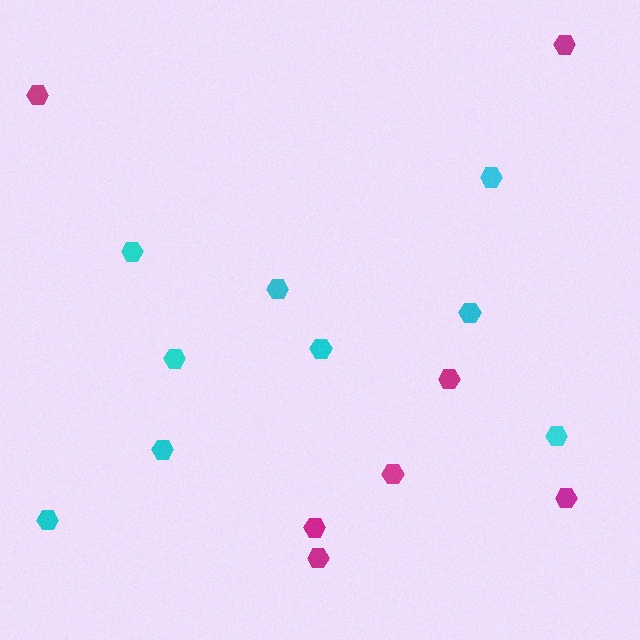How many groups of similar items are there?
There are 2 groups: one group of magenta hexagons (7) and one group of cyan hexagons (9).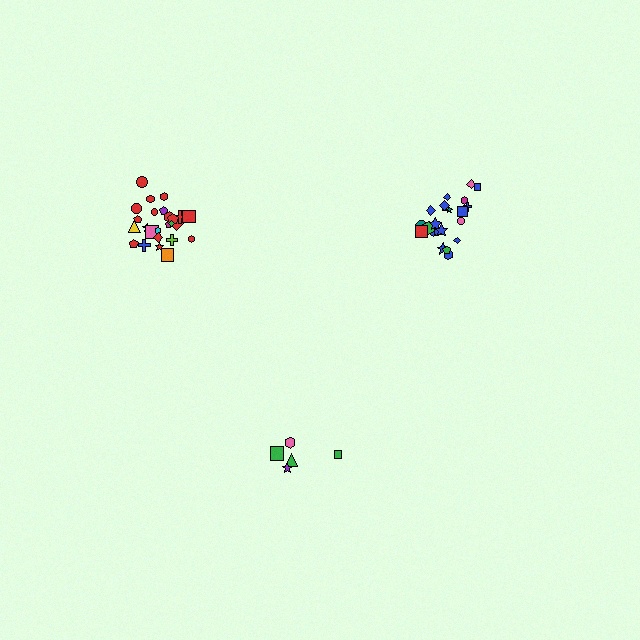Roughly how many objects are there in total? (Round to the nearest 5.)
Roughly 50 objects in total.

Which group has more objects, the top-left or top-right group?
The top-left group.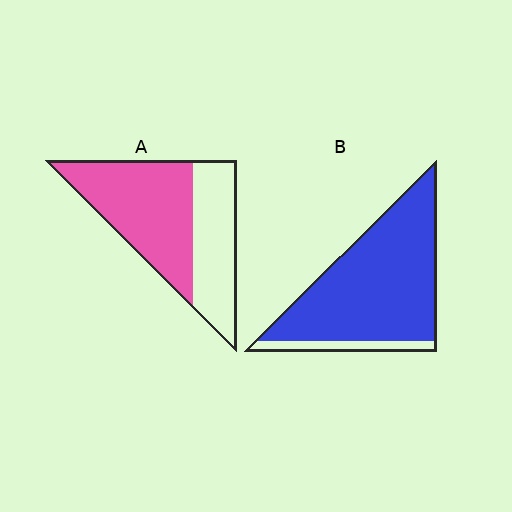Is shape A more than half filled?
Yes.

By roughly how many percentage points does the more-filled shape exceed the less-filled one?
By roughly 30 percentage points (B over A).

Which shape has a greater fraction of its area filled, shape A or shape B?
Shape B.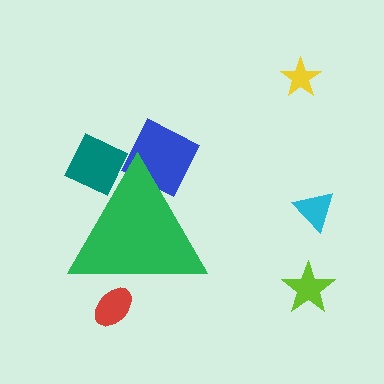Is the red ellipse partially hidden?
Yes, the red ellipse is partially hidden behind the green triangle.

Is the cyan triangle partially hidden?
No, the cyan triangle is fully visible.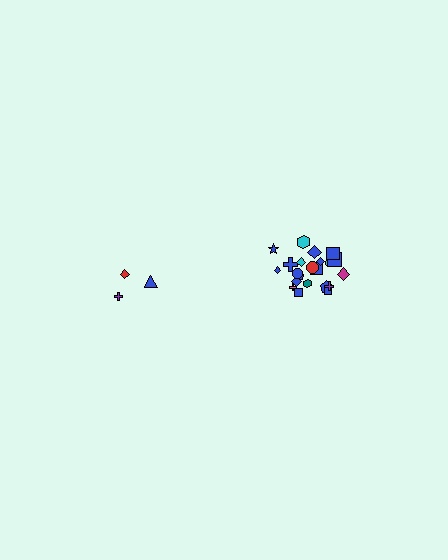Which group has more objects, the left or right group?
The right group.